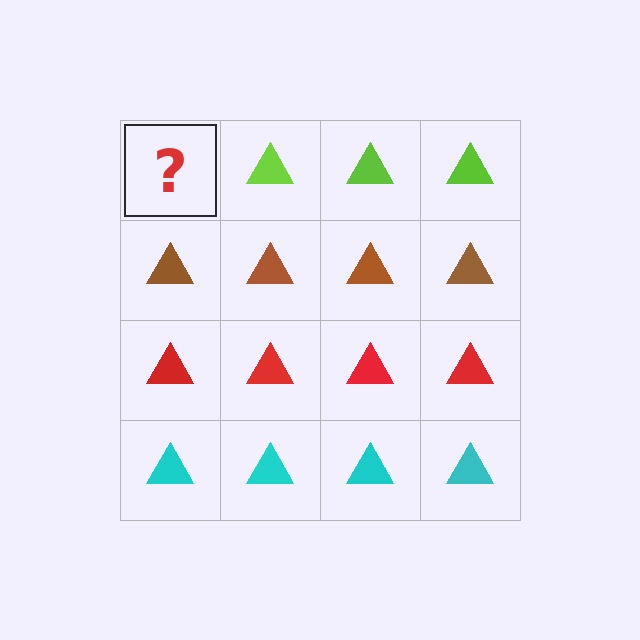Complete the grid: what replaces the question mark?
The question mark should be replaced with a lime triangle.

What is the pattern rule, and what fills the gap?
The rule is that each row has a consistent color. The gap should be filled with a lime triangle.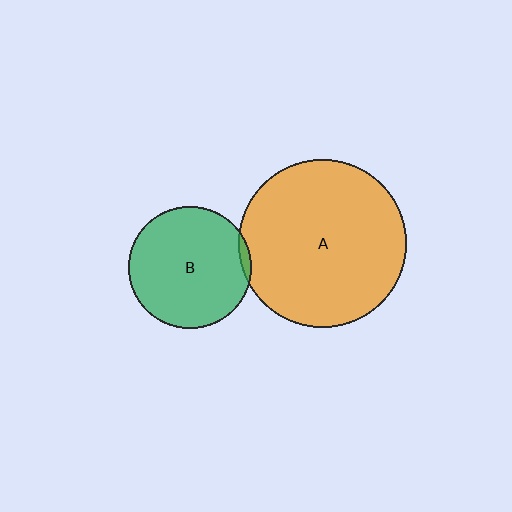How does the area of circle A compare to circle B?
Approximately 1.9 times.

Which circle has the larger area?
Circle A (orange).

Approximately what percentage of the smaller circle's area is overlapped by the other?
Approximately 5%.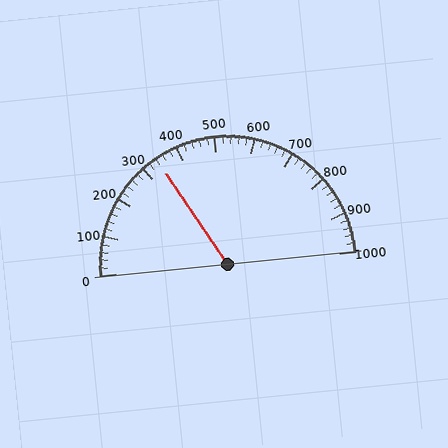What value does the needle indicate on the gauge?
The needle indicates approximately 340.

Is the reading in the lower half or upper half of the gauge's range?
The reading is in the lower half of the range (0 to 1000).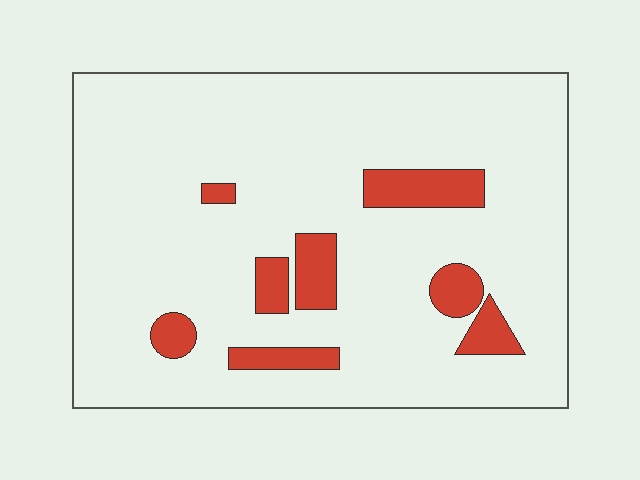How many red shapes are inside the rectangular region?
8.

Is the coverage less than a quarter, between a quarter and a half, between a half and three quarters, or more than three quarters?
Less than a quarter.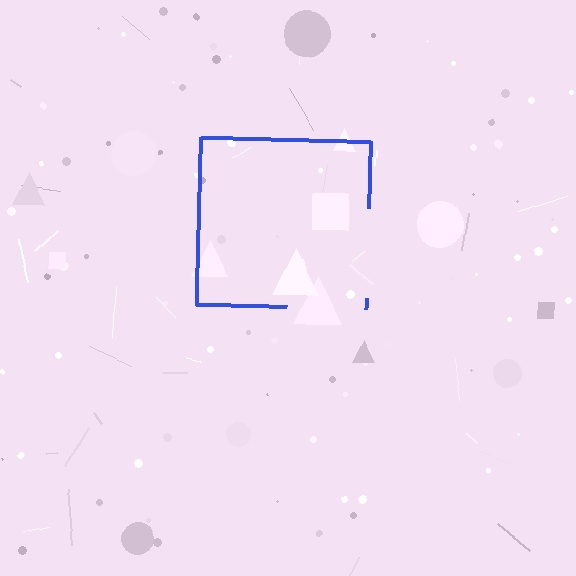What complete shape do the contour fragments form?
The contour fragments form a square.